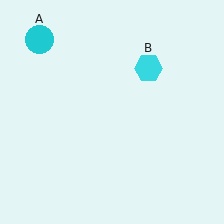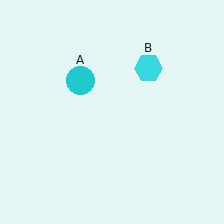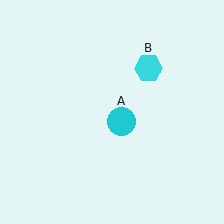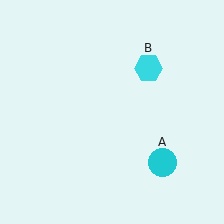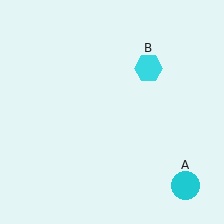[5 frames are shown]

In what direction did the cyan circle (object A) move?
The cyan circle (object A) moved down and to the right.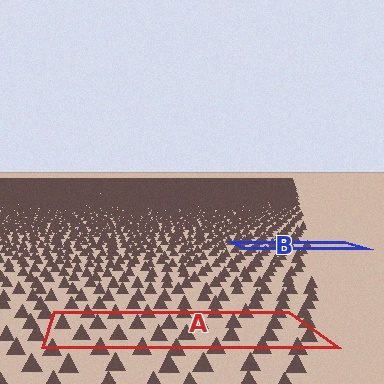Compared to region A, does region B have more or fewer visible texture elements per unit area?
Region B has more texture elements per unit area — they are packed more densely because it is farther away.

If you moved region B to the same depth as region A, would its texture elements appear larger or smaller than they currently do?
They would appear larger. At a closer depth, the same texture elements are projected at a bigger on-screen size.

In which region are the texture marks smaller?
The texture marks are smaller in region B, because it is farther away.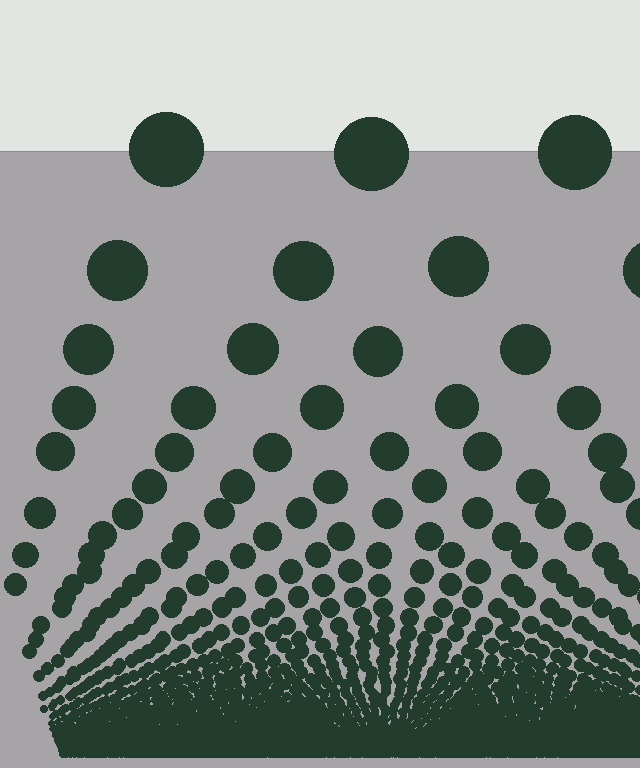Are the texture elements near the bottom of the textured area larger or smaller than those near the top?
Smaller. The gradient is inverted — elements near the bottom are smaller and denser.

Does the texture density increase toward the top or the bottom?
Density increases toward the bottom.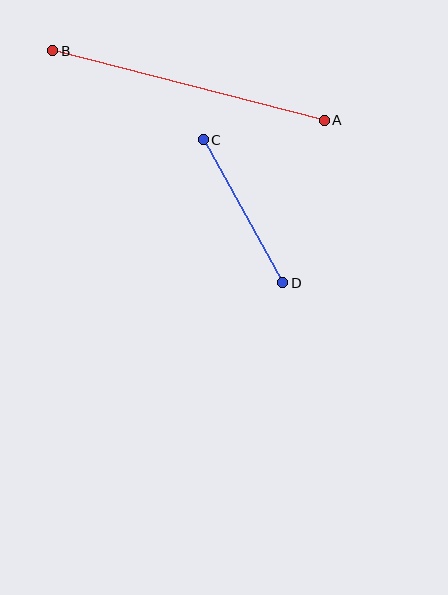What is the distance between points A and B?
The distance is approximately 280 pixels.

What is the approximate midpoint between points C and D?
The midpoint is at approximately (243, 211) pixels.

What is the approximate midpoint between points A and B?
The midpoint is at approximately (189, 86) pixels.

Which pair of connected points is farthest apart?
Points A and B are farthest apart.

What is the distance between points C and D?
The distance is approximately 163 pixels.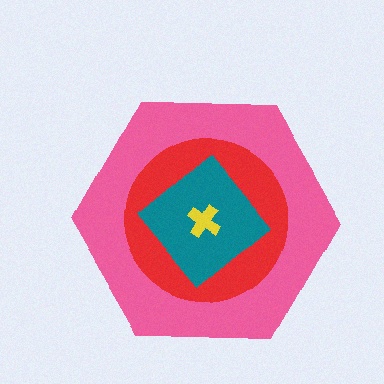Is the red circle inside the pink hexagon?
Yes.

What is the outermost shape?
The pink hexagon.